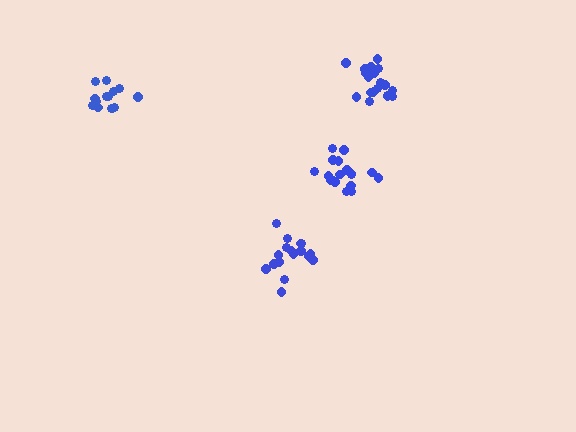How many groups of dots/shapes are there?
There are 4 groups.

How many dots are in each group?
Group 1: 14 dots, Group 2: 17 dots, Group 3: 19 dots, Group 4: 18 dots (68 total).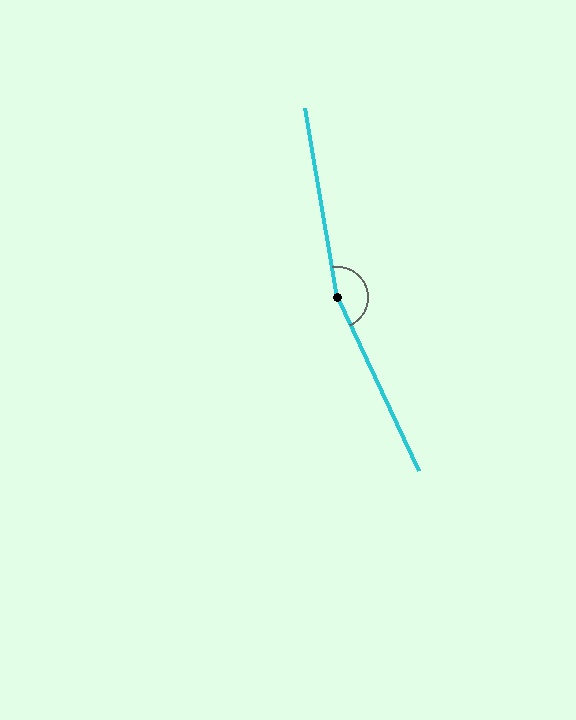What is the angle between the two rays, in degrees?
Approximately 165 degrees.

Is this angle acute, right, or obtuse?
It is obtuse.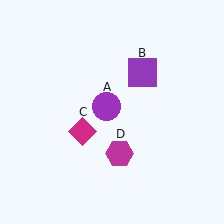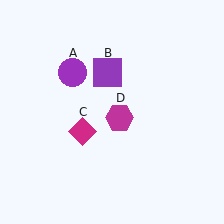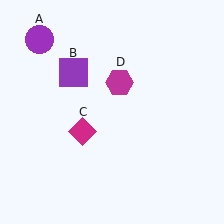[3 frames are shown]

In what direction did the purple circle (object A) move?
The purple circle (object A) moved up and to the left.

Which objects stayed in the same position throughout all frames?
Magenta diamond (object C) remained stationary.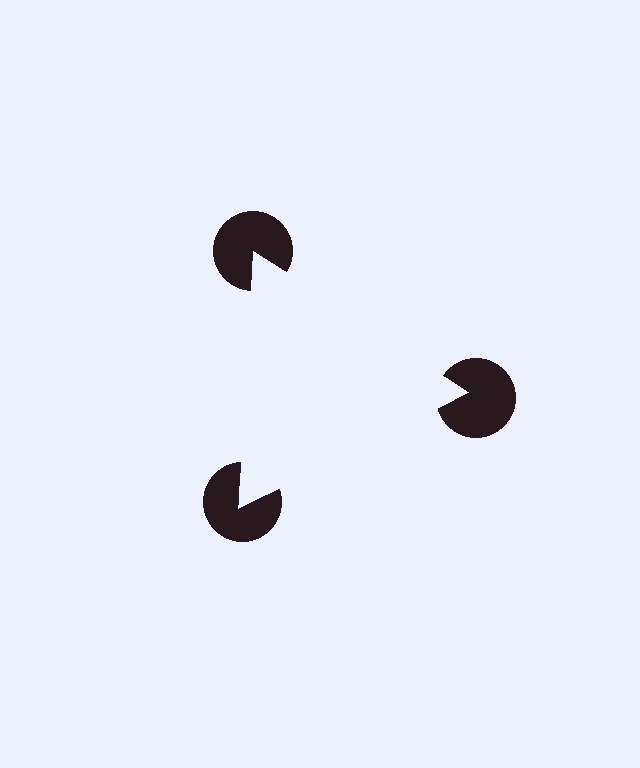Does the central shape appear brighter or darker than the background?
It typically appears slightly brighter than the background, even though no actual brightness change is drawn.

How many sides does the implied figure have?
3 sides.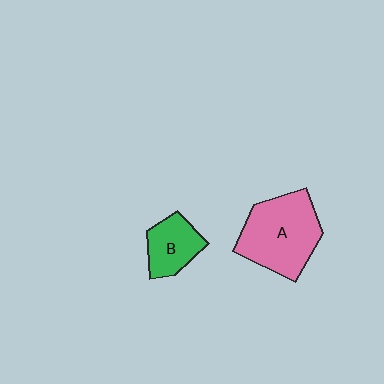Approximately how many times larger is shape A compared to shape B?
Approximately 2.0 times.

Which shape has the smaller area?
Shape B (green).